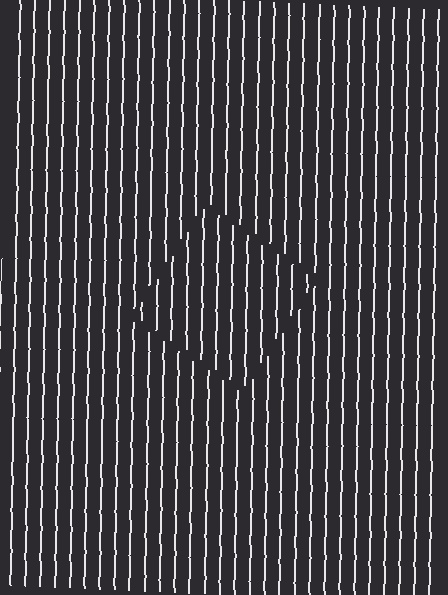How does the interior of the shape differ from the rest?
The interior of the shape contains the same grating, shifted by half a period — the contour is defined by the phase discontinuity where line-ends from the inner and outer gratings abut.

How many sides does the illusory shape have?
4 sides — the line-ends trace a square.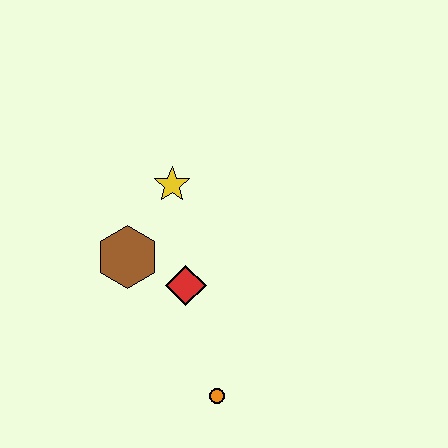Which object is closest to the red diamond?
The brown hexagon is closest to the red diamond.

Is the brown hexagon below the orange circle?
No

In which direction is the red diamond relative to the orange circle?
The red diamond is above the orange circle.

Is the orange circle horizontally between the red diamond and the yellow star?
No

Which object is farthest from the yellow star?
The orange circle is farthest from the yellow star.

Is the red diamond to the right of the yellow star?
Yes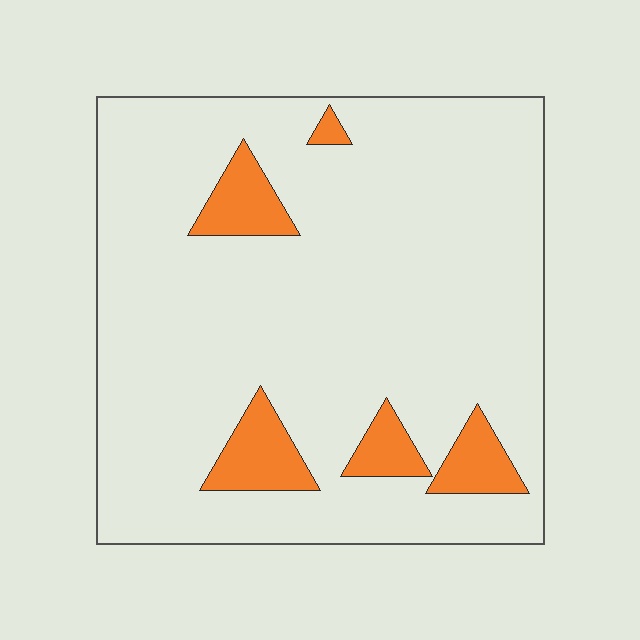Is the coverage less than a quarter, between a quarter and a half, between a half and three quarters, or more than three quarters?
Less than a quarter.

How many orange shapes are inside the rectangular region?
5.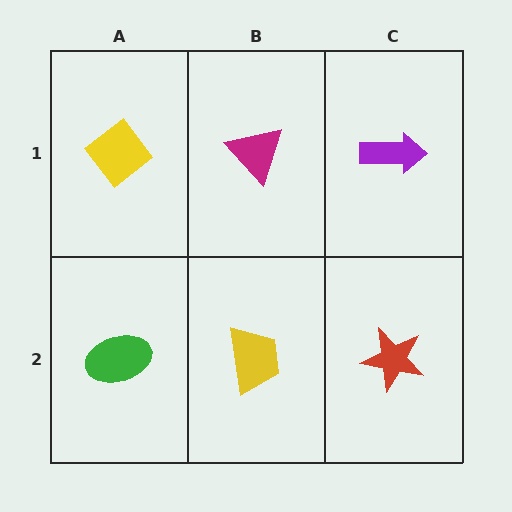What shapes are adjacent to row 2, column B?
A magenta triangle (row 1, column B), a green ellipse (row 2, column A), a red star (row 2, column C).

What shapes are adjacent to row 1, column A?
A green ellipse (row 2, column A), a magenta triangle (row 1, column B).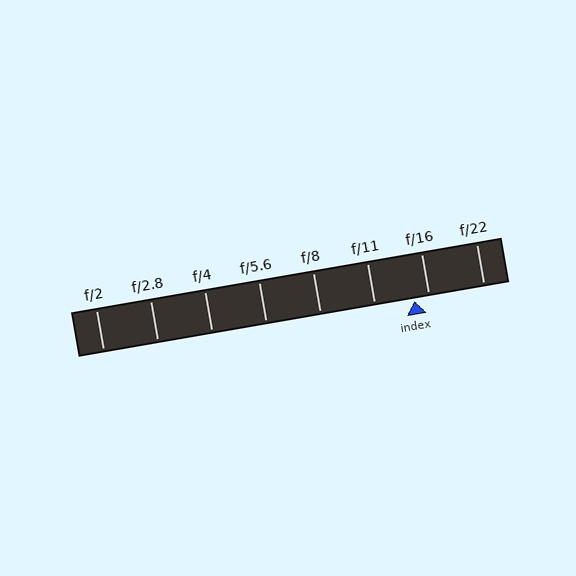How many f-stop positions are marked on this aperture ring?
There are 8 f-stop positions marked.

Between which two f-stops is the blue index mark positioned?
The index mark is between f/11 and f/16.